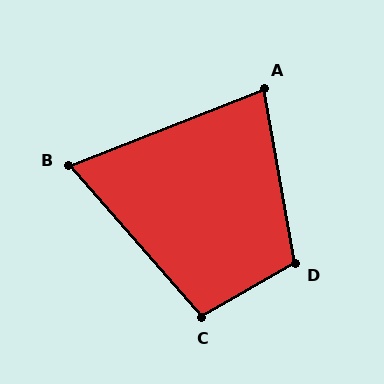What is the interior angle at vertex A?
Approximately 79 degrees (acute).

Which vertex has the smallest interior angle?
B, at approximately 70 degrees.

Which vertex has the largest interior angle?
D, at approximately 110 degrees.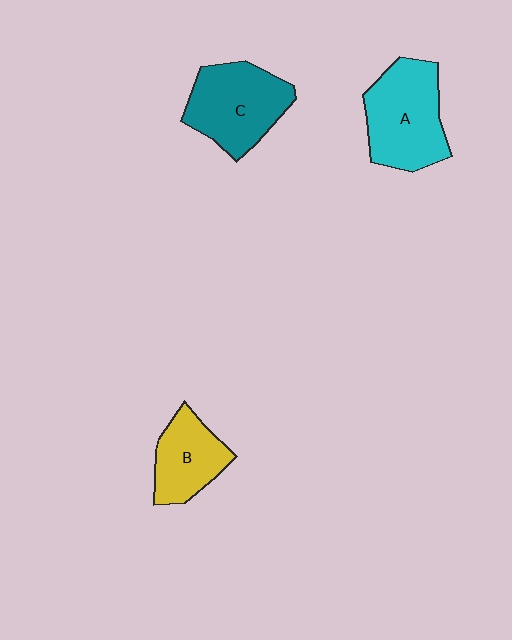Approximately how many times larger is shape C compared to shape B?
Approximately 1.4 times.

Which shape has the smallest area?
Shape B (yellow).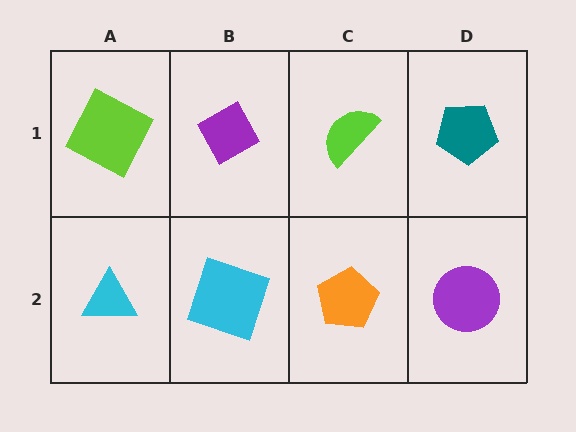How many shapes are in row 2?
4 shapes.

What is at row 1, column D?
A teal pentagon.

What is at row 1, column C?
A lime semicircle.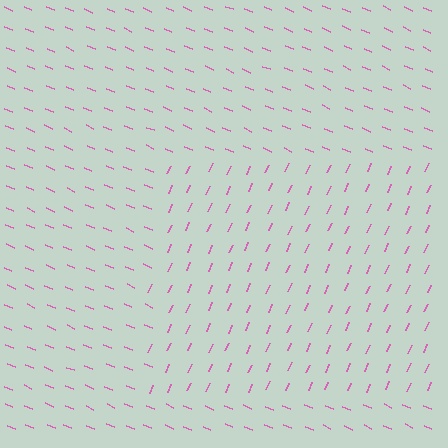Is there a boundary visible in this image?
Yes, there is a texture boundary formed by a change in line orientation.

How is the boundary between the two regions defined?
The boundary is defined purely by a change in line orientation (approximately 88 degrees difference). All lines are the same color and thickness.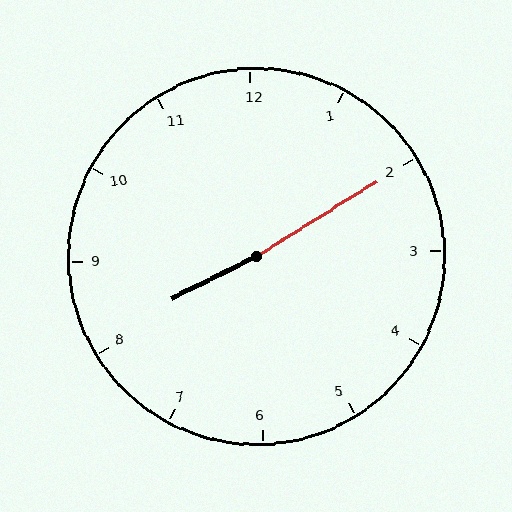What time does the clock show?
8:10.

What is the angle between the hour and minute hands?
Approximately 175 degrees.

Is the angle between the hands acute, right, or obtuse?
It is obtuse.